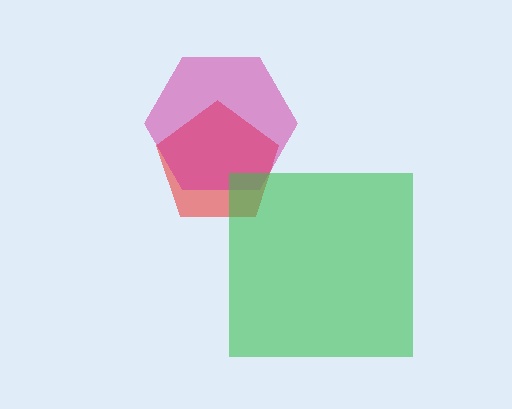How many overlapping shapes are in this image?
There are 3 overlapping shapes in the image.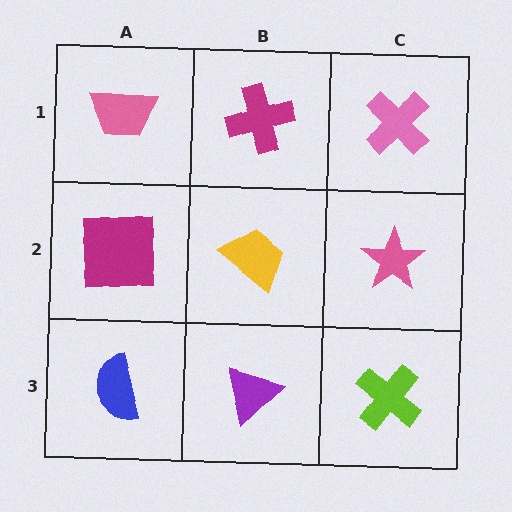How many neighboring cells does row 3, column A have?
2.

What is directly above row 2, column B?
A magenta cross.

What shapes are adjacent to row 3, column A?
A magenta square (row 2, column A), a purple triangle (row 3, column B).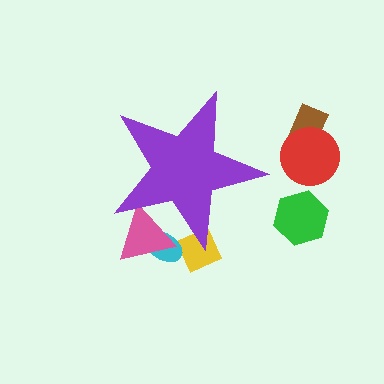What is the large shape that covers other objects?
A purple star.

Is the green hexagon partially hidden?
No, the green hexagon is fully visible.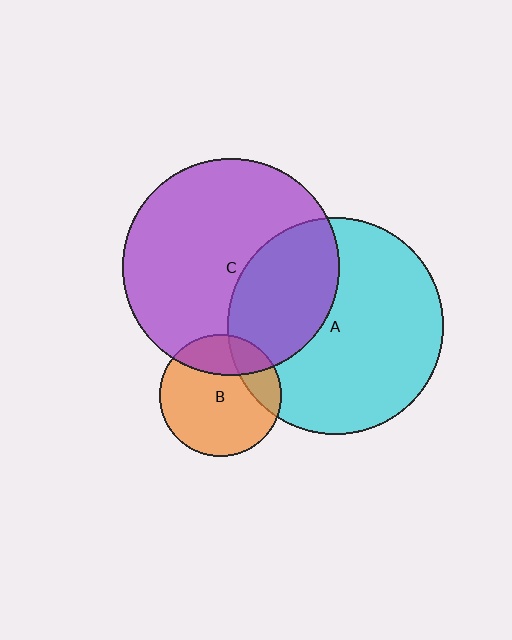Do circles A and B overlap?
Yes.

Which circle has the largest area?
Circle C (purple).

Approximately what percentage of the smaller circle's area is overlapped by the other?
Approximately 20%.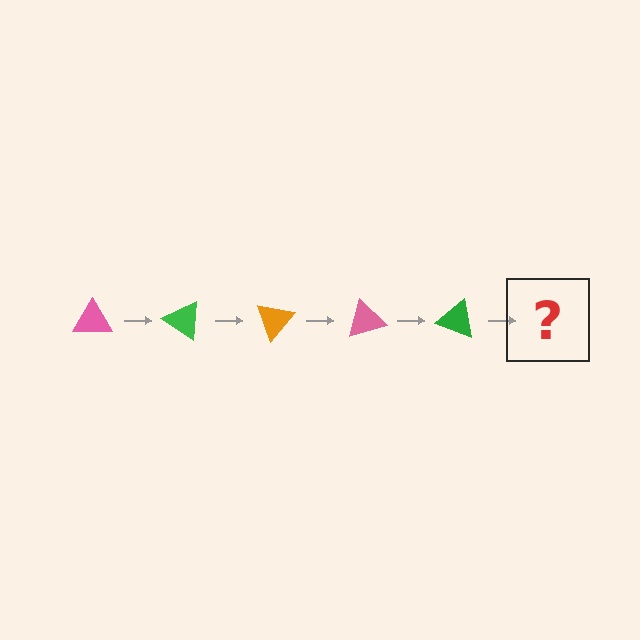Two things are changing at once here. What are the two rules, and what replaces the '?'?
The two rules are that it rotates 35 degrees each step and the color cycles through pink, green, and orange. The '?' should be an orange triangle, rotated 175 degrees from the start.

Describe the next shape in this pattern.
It should be an orange triangle, rotated 175 degrees from the start.